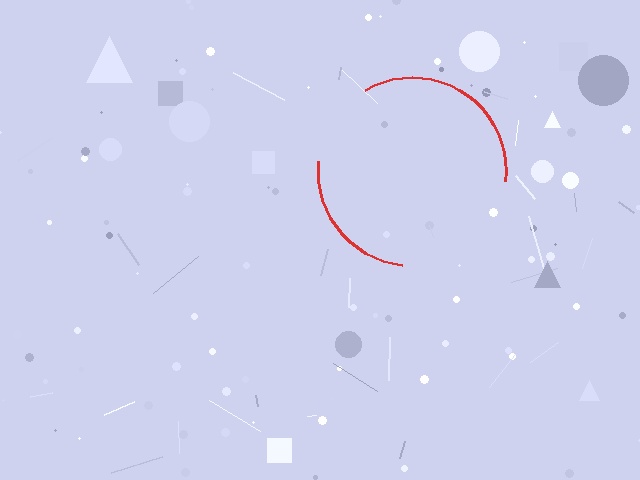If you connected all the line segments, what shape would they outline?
They would outline a circle.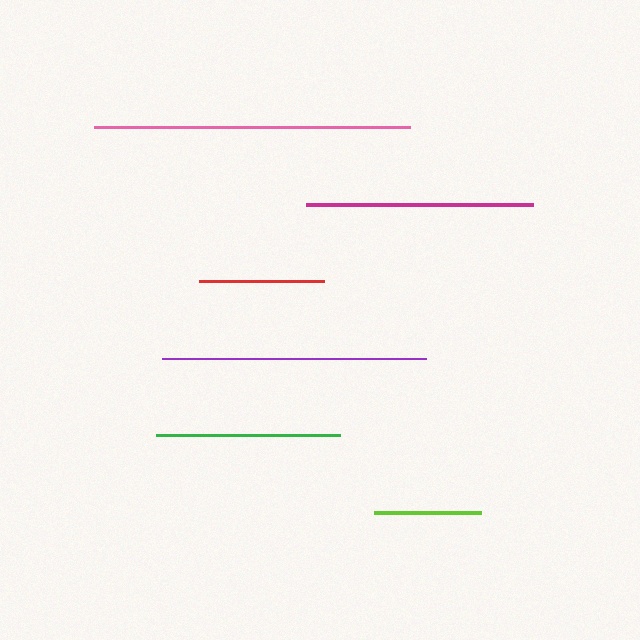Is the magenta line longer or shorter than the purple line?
The purple line is longer than the magenta line.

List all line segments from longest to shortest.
From longest to shortest: pink, purple, magenta, green, red, lime.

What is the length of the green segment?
The green segment is approximately 184 pixels long.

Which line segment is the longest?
The pink line is the longest at approximately 316 pixels.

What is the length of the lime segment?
The lime segment is approximately 107 pixels long.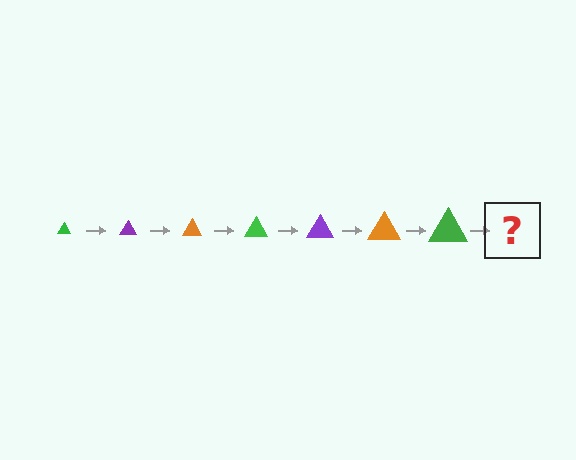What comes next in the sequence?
The next element should be a purple triangle, larger than the previous one.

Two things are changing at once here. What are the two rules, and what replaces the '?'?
The two rules are that the triangle grows larger each step and the color cycles through green, purple, and orange. The '?' should be a purple triangle, larger than the previous one.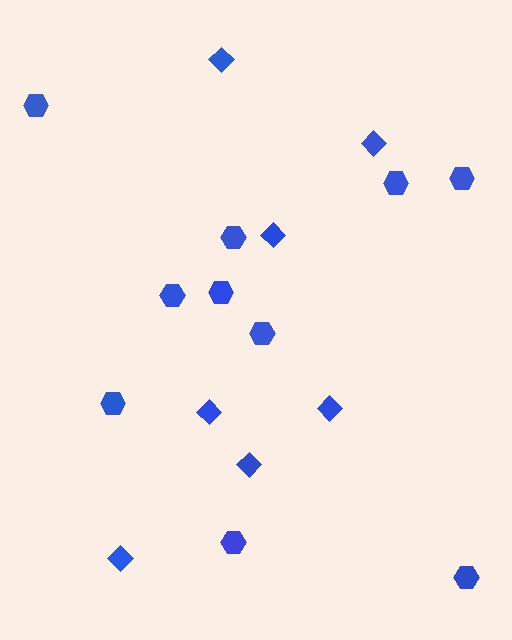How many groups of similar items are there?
There are 2 groups: one group of hexagons (10) and one group of diamonds (7).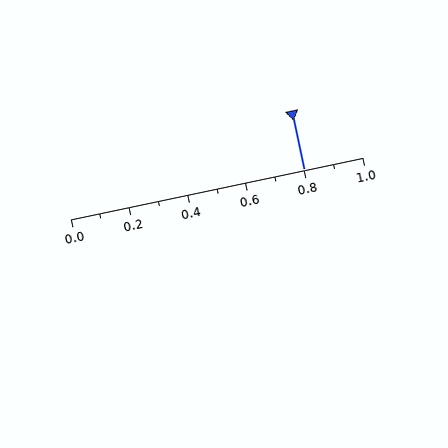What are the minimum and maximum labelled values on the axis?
The axis runs from 0.0 to 1.0.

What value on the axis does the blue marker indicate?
The marker indicates approximately 0.8.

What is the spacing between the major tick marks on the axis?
The major ticks are spaced 0.2 apart.